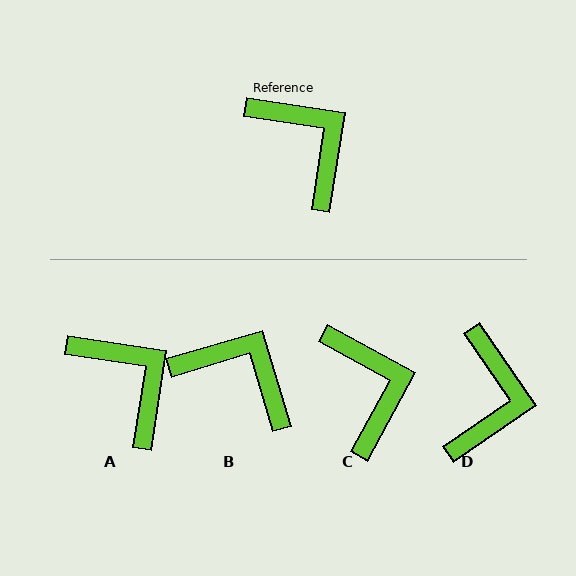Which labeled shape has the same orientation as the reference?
A.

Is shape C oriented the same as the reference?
No, it is off by about 20 degrees.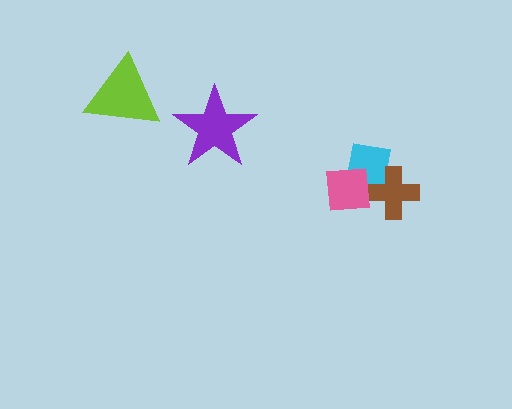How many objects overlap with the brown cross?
2 objects overlap with the brown cross.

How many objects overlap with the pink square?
2 objects overlap with the pink square.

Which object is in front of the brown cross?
The pink square is in front of the brown cross.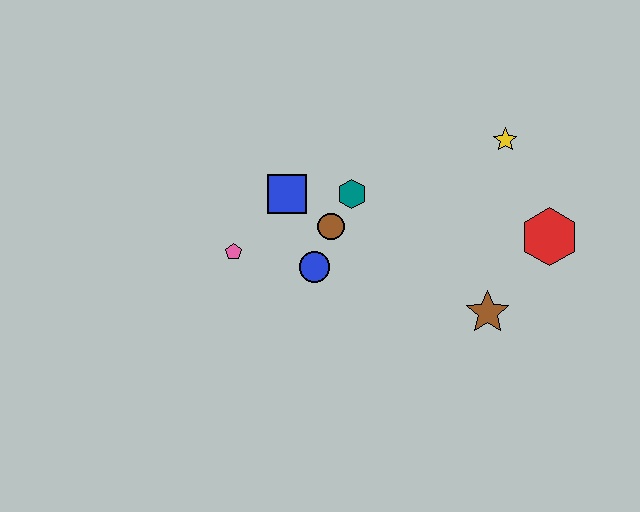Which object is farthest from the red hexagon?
The pink pentagon is farthest from the red hexagon.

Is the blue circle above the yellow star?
No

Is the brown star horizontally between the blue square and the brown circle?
No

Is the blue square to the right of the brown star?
No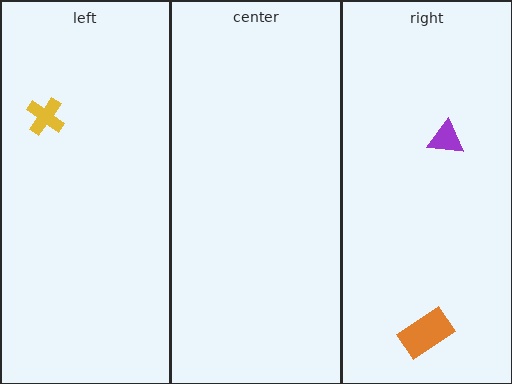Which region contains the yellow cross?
The left region.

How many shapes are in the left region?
1.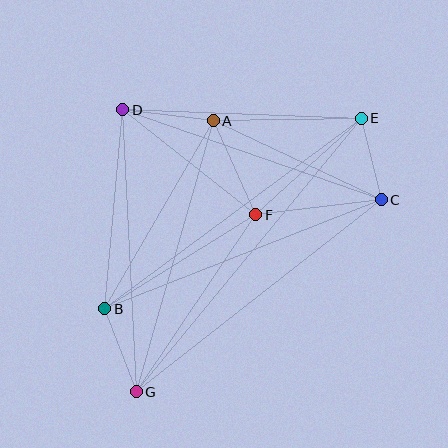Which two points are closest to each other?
Points C and E are closest to each other.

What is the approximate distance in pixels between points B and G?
The distance between B and G is approximately 89 pixels.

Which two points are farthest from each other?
Points E and G are farthest from each other.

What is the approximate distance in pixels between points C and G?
The distance between C and G is approximately 311 pixels.